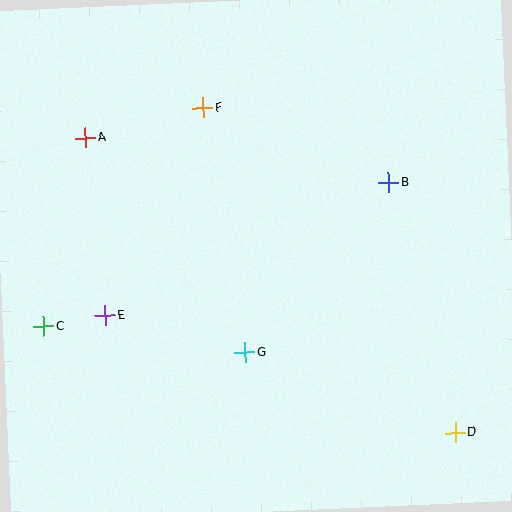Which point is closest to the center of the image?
Point G at (245, 352) is closest to the center.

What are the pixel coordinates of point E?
Point E is at (105, 315).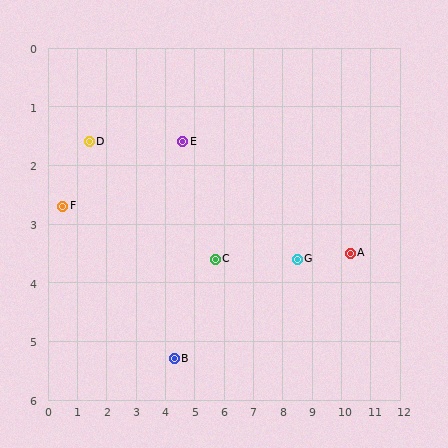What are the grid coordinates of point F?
Point F is at approximately (0.5, 2.7).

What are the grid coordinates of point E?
Point E is at approximately (4.6, 1.6).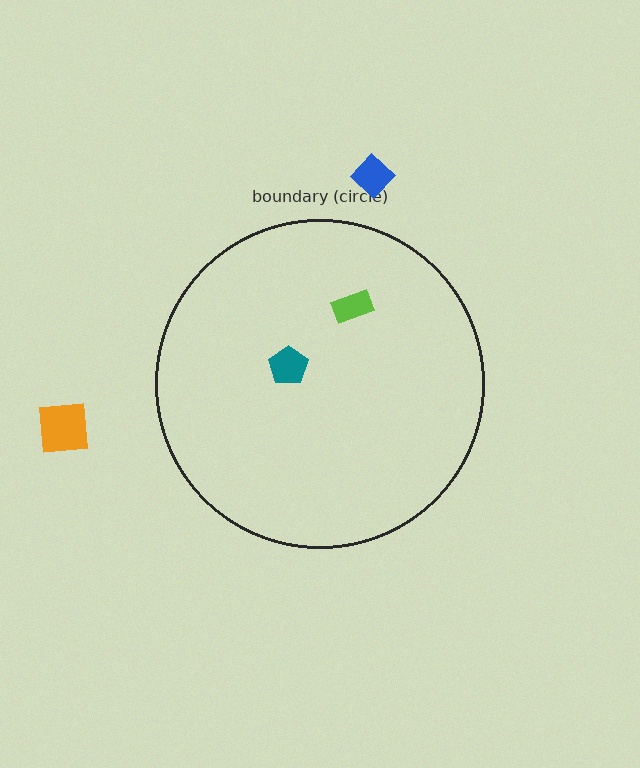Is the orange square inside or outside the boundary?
Outside.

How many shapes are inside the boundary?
2 inside, 2 outside.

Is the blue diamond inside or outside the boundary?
Outside.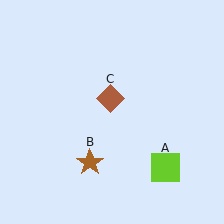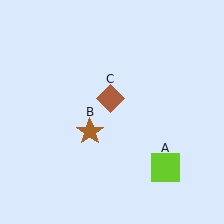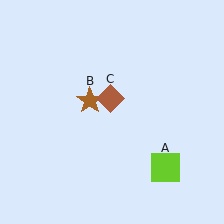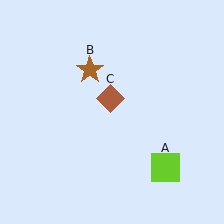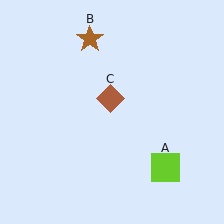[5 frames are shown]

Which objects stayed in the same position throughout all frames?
Lime square (object A) and brown diamond (object C) remained stationary.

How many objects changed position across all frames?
1 object changed position: brown star (object B).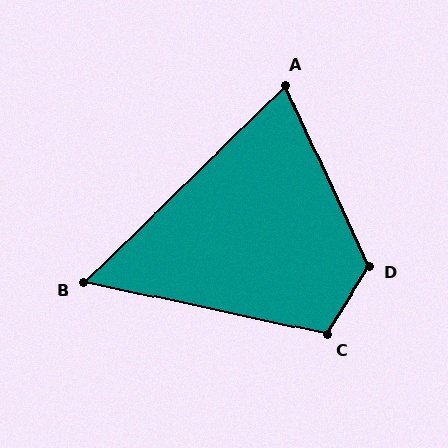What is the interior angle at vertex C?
Approximately 110 degrees (obtuse).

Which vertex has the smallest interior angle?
B, at approximately 57 degrees.